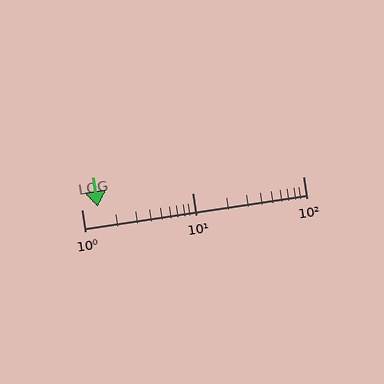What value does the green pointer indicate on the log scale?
The pointer indicates approximately 1.4.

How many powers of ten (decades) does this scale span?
The scale spans 2 decades, from 1 to 100.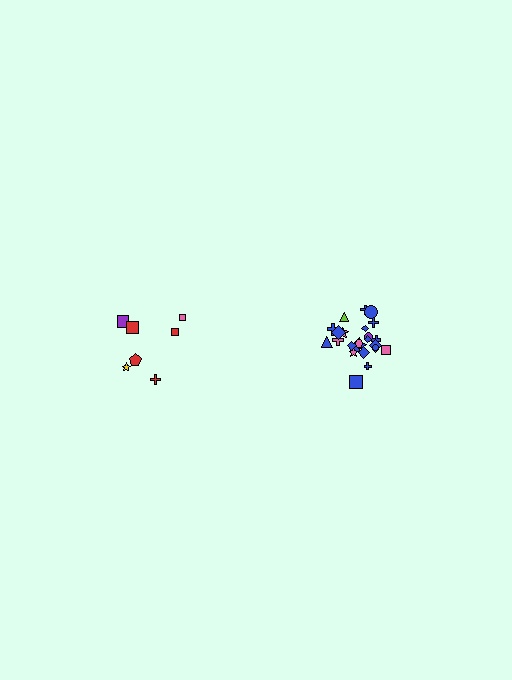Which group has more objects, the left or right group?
The right group.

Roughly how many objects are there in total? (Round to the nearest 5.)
Roughly 30 objects in total.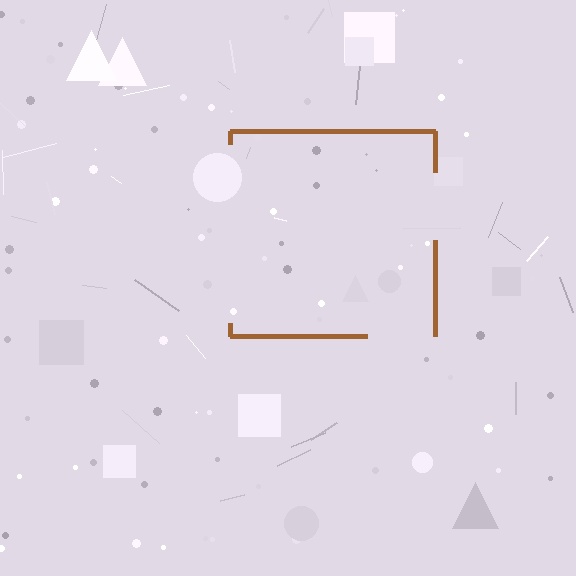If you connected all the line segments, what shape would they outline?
They would outline a square.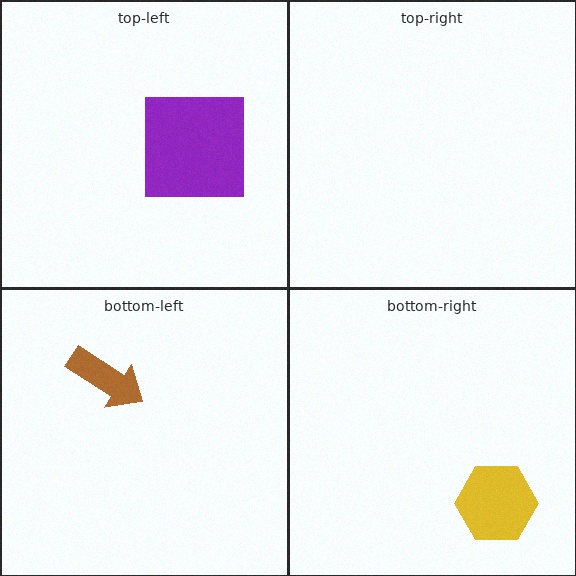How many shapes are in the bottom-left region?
1.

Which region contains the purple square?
The top-left region.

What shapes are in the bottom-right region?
The yellow hexagon.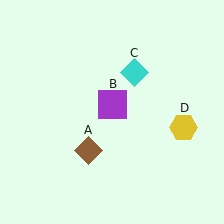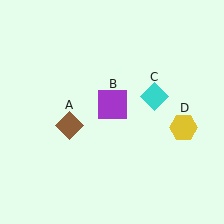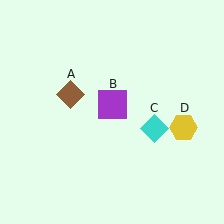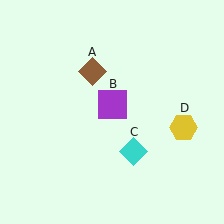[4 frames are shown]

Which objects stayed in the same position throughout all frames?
Purple square (object B) and yellow hexagon (object D) remained stationary.